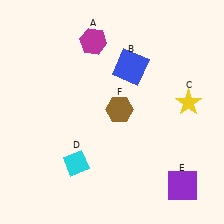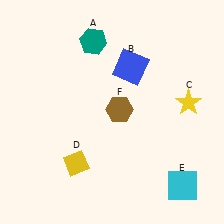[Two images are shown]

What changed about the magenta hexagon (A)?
In Image 1, A is magenta. In Image 2, it changed to teal.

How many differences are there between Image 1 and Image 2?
There are 3 differences between the two images.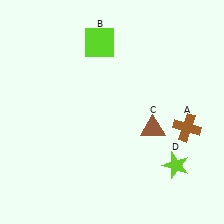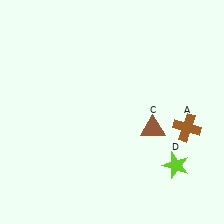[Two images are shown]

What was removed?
The lime square (B) was removed in Image 2.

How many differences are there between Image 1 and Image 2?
There is 1 difference between the two images.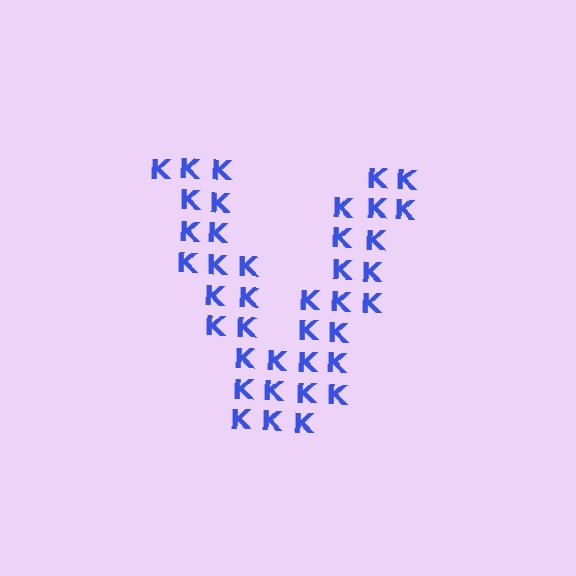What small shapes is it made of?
It is made of small letter K's.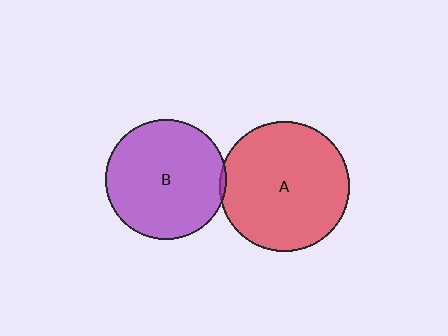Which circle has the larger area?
Circle A (red).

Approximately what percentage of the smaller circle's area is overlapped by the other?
Approximately 5%.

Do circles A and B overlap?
Yes.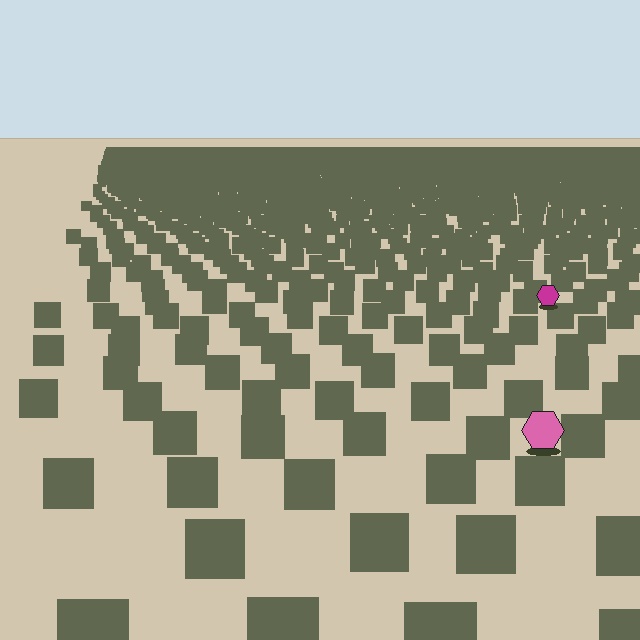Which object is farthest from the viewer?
The magenta hexagon is farthest from the viewer. It appears smaller and the ground texture around it is denser.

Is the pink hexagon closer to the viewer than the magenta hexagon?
Yes. The pink hexagon is closer — you can tell from the texture gradient: the ground texture is coarser near it.